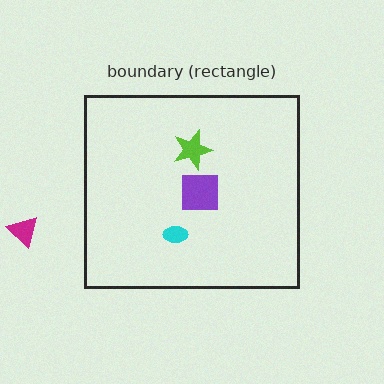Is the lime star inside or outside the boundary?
Inside.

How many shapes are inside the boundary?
3 inside, 1 outside.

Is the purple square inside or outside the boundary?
Inside.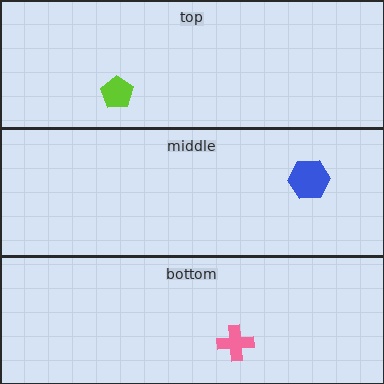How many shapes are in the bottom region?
1.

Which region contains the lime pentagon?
The top region.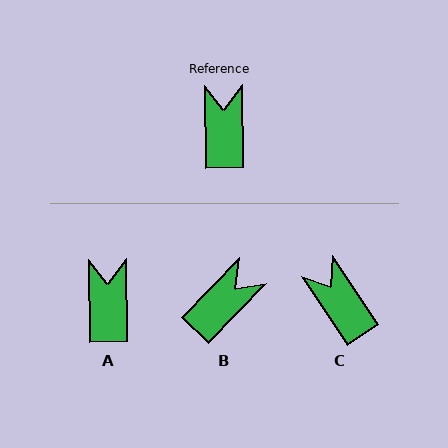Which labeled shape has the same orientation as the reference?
A.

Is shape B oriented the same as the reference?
No, it is off by about 45 degrees.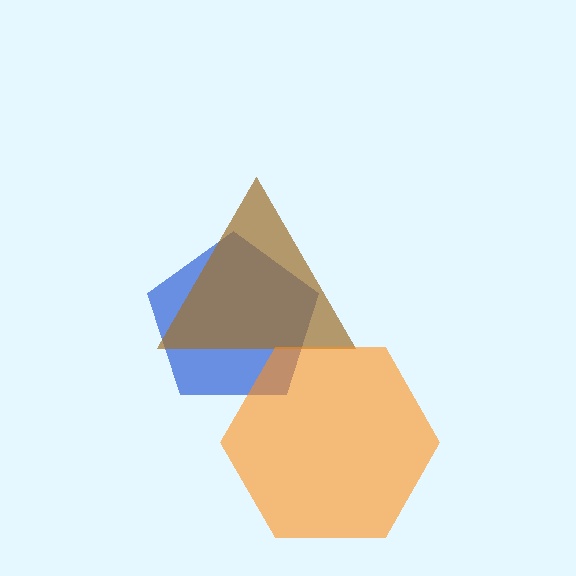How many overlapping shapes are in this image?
There are 3 overlapping shapes in the image.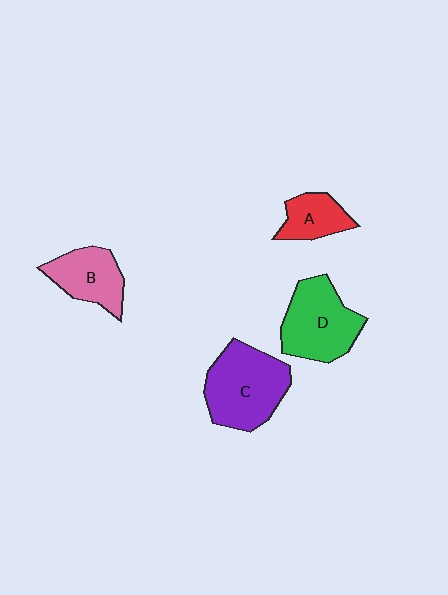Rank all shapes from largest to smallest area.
From largest to smallest: C (purple), D (green), B (pink), A (red).